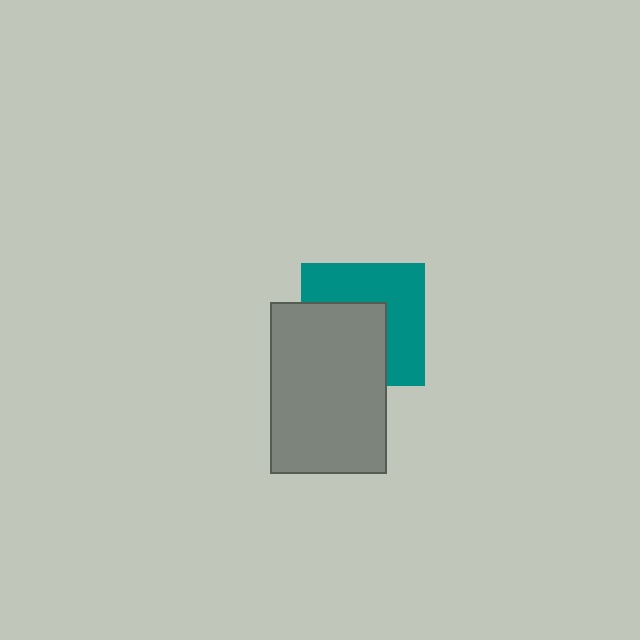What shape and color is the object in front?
The object in front is a gray rectangle.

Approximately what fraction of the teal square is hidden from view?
Roughly 48% of the teal square is hidden behind the gray rectangle.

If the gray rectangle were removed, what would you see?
You would see the complete teal square.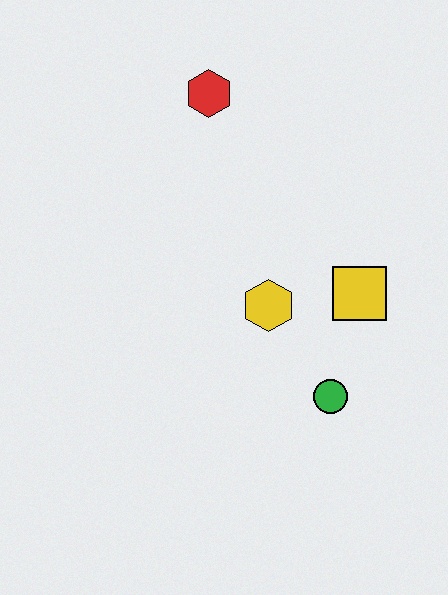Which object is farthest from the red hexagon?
The green circle is farthest from the red hexagon.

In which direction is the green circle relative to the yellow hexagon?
The green circle is below the yellow hexagon.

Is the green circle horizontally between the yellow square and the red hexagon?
Yes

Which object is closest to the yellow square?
The yellow hexagon is closest to the yellow square.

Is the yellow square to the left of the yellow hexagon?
No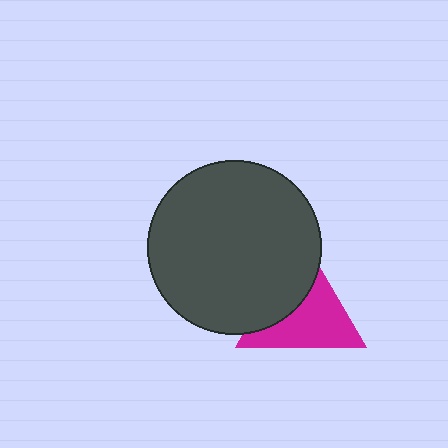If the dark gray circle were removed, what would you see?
You would see the complete magenta triangle.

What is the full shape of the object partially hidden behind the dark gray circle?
The partially hidden object is a magenta triangle.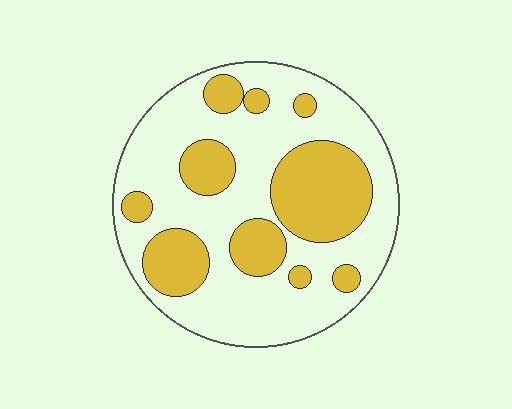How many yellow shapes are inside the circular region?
10.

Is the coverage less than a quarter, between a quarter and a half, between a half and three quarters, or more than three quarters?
Between a quarter and a half.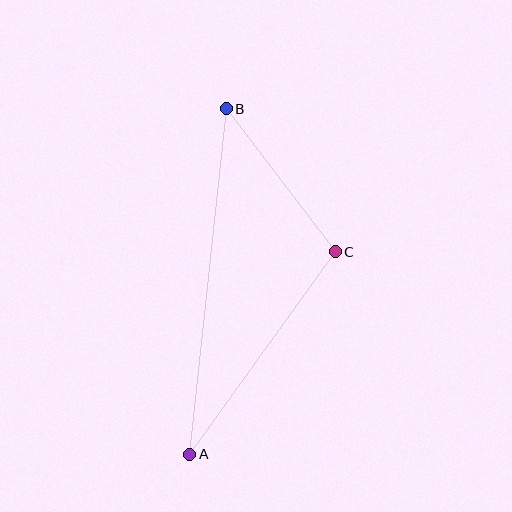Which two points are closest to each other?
Points B and C are closest to each other.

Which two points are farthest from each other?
Points A and B are farthest from each other.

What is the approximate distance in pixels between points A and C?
The distance between A and C is approximately 249 pixels.